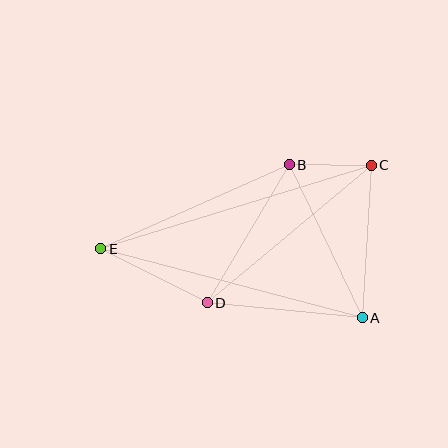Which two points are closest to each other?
Points B and C are closest to each other.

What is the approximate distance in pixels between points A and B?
The distance between A and B is approximately 170 pixels.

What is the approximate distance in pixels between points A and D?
The distance between A and D is approximately 156 pixels.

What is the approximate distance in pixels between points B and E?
The distance between B and E is approximately 206 pixels.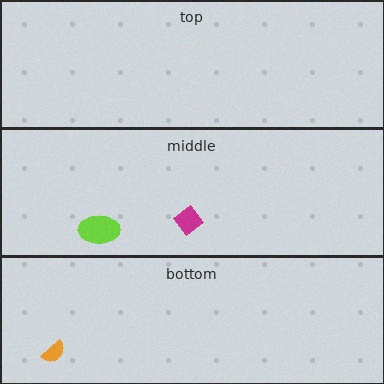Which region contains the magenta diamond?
The middle region.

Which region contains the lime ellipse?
The middle region.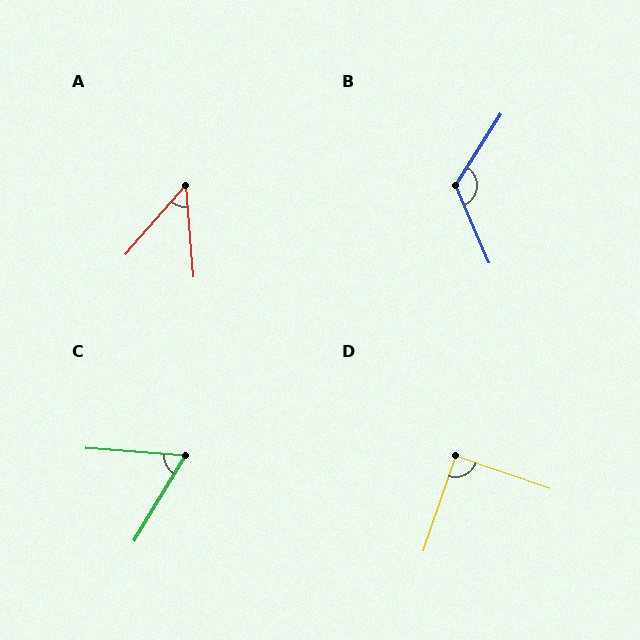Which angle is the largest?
B, at approximately 124 degrees.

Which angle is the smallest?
A, at approximately 45 degrees.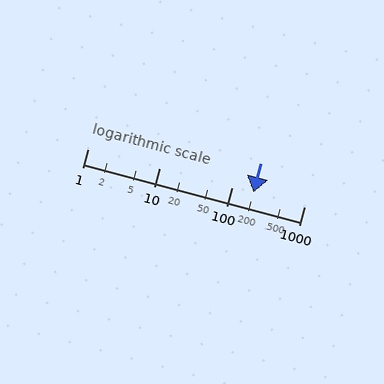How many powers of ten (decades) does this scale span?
The scale spans 3 decades, from 1 to 1000.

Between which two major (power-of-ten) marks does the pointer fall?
The pointer is between 100 and 1000.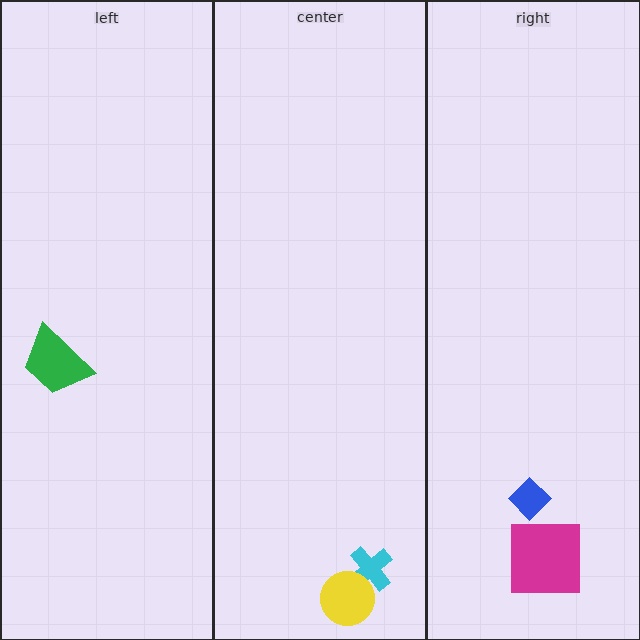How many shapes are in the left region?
1.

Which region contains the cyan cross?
The center region.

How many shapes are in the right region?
2.